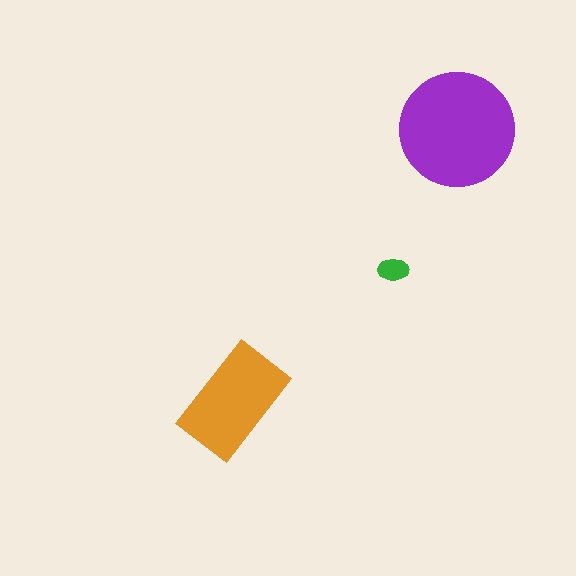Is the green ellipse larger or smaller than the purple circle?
Smaller.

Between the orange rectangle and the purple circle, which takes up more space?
The purple circle.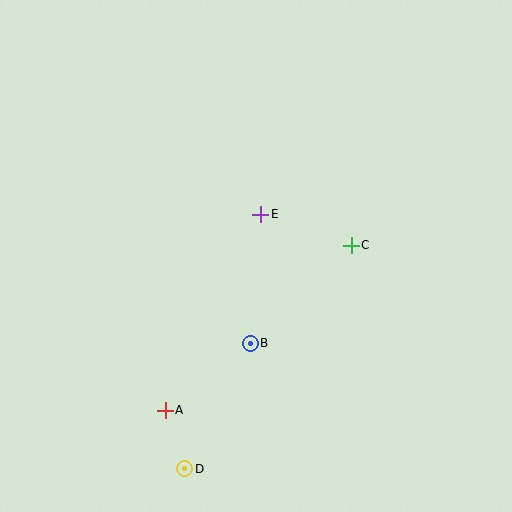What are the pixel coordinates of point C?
Point C is at (351, 245).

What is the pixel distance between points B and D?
The distance between B and D is 141 pixels.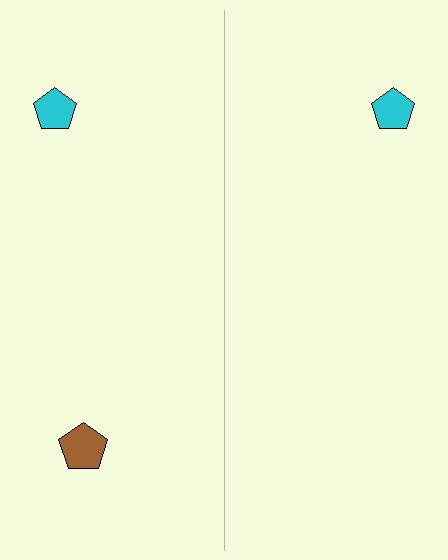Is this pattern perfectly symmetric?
No, the pattern is not perfectly symmetric. A brown pentagon is missing from the right side.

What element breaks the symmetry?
A brown pentagon is missing from the right side.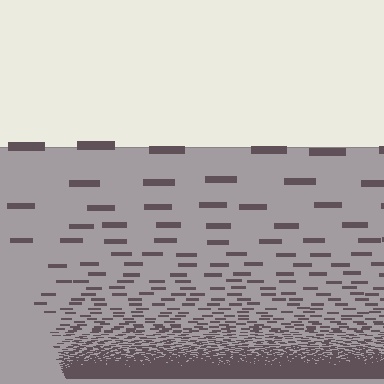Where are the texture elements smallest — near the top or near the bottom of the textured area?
Near the bottom.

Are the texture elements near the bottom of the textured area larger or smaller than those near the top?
Smaller. The gradient is inverted — elements near the bottom are smaller and denser.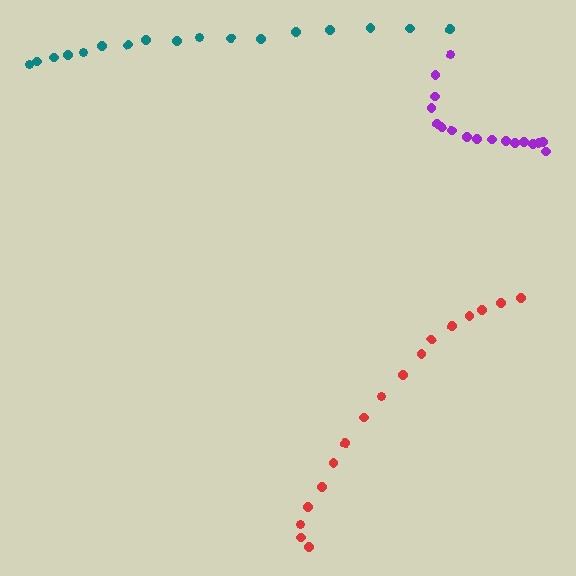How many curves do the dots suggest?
There are 3 distinct paths.